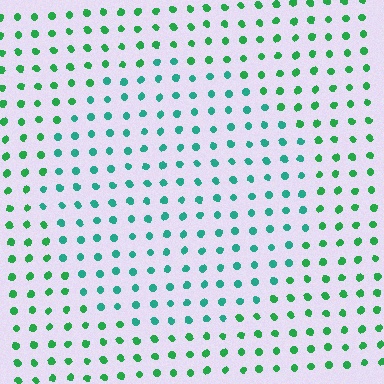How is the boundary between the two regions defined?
The boundary is defined purely by a slight shift in hue (about 31 degrees). Spacing, size, and orientation are identical on both sides.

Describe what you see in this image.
The image is filled with small green elements in a uniform arrangement. A circle-shaped region is visible where the elements are tinted to a slightly different hue, forming a subtle color boundary.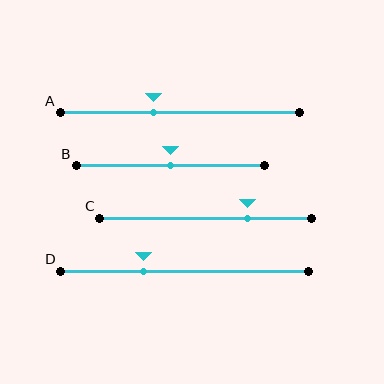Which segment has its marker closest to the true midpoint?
Segment B has its marker closest to the true midpoint.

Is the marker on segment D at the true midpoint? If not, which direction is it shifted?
No, the marker on segment D is shifted to the left by about 16% of the segment length.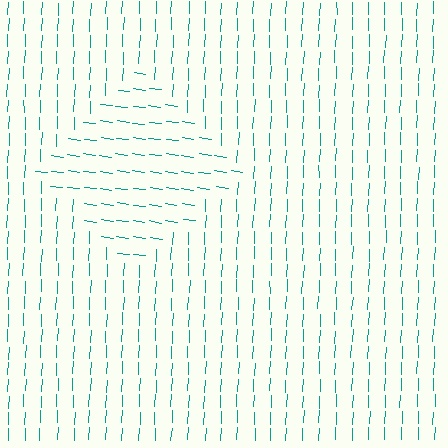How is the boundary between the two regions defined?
The boundary is defined purely by a change in line orientation (approximately 85 degrees difference). All lines are the same color and thickness.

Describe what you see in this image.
The image is filled with small teal line segments. A diamond region in the image has lines oriented differently from the surrounding lines, creating a visible texture boundary.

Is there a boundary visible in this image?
Yes, there is a texture boundary formed by a change in line orientation.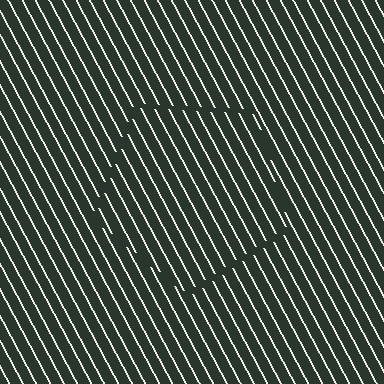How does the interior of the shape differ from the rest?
The interior of the shape contains the same grating, shifted by half a period — the contour is defined by the phase discontinuity where line-ends from the inner and outer gratings abut.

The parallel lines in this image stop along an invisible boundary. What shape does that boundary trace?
An illusory pentagon. The interior of the shape contains the same grating, shifted by half a period — the contour is defined by the phase discontinuity where line-ends from the inner and outer gratings abut.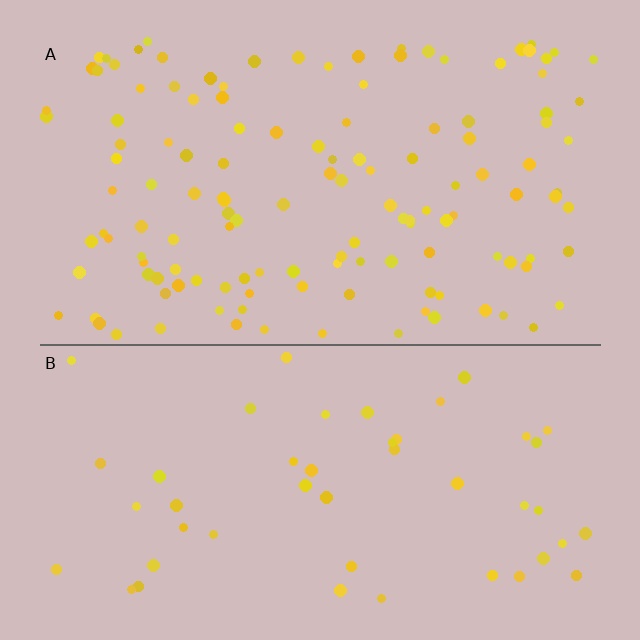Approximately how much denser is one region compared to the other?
Approximately 2.8× — region A over region B.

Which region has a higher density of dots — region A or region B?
A (the top).